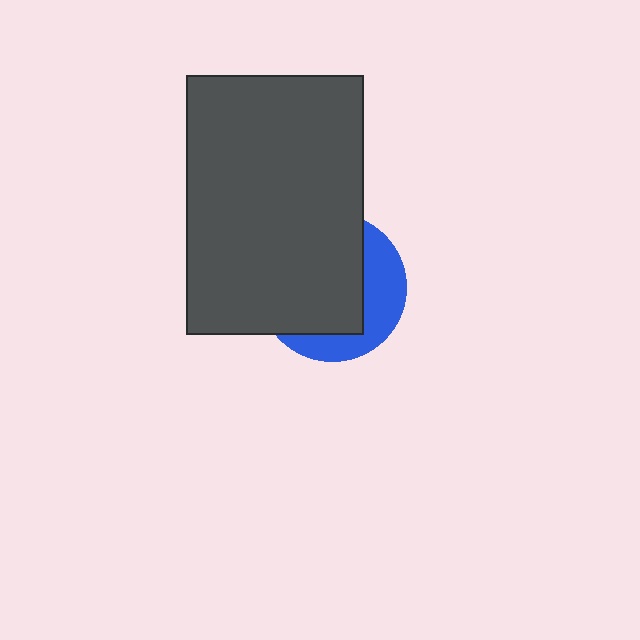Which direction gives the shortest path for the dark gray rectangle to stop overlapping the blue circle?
Moving left gives the shortest separation.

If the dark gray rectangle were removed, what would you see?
You would see the complete blue circle.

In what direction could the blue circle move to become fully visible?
The blue circle could move right. That would shift it out from behind the dark gray rectangle entirely.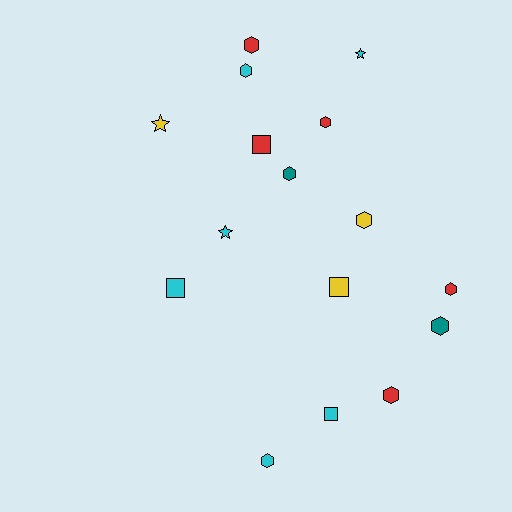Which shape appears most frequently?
Hexagon, with 9 objects.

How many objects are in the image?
There are 16 objects.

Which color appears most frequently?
Cyan, with 6 objects.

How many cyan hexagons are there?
There are 2 cyan hexagons.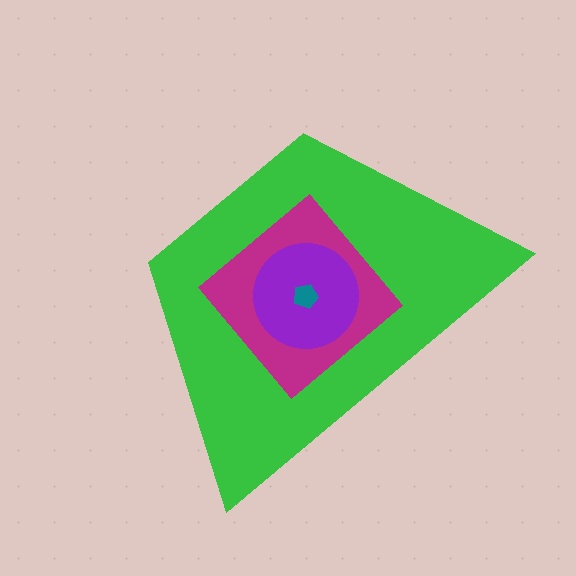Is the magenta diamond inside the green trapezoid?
Yes.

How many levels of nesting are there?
4.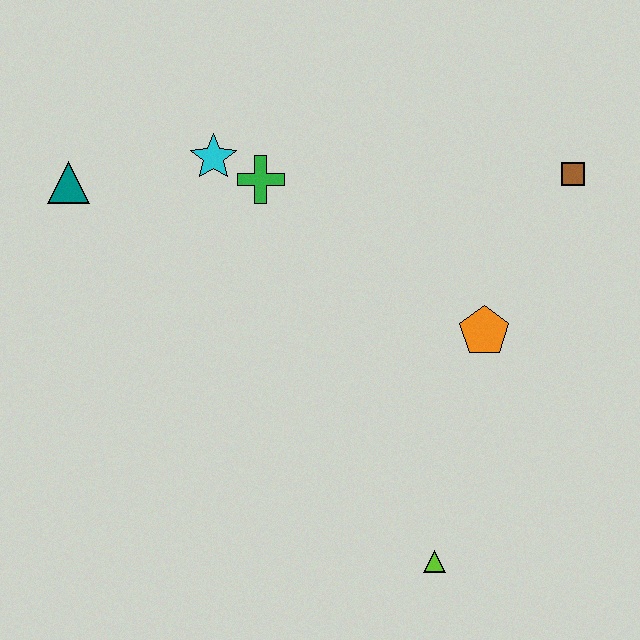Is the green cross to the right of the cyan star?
Yes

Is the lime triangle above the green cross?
No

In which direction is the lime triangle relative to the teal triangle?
The lime triangle is below the teal triangle.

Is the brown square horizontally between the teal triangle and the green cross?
No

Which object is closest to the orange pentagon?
The brown square is closest to the orange pentagon.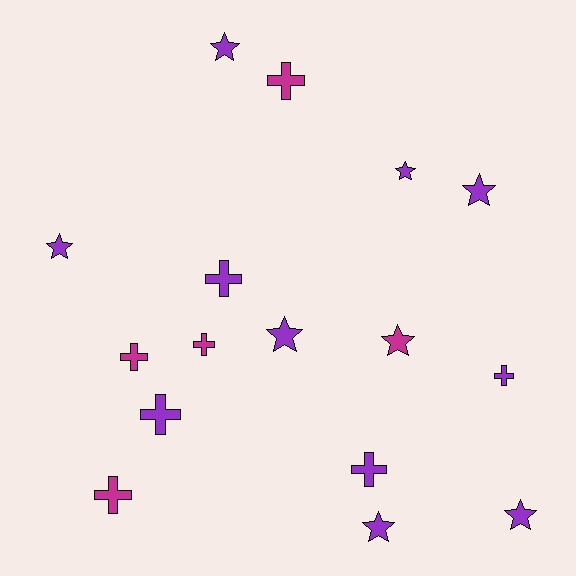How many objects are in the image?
There are 16 objects.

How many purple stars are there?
There are 7 purple stars.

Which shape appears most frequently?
Cross, with 8 objects.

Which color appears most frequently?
Purple, with 11 objects.